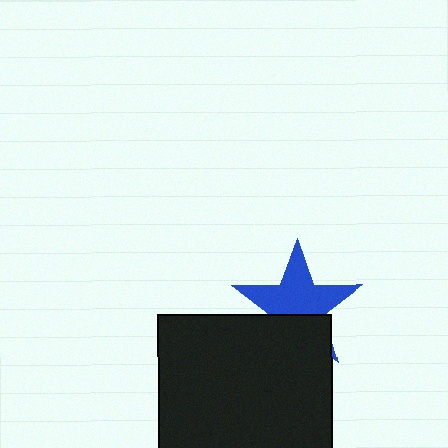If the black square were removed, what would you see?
You would see the complete blue star.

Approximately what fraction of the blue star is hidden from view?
Roughly 37% of the blue star is hidden behind the black square.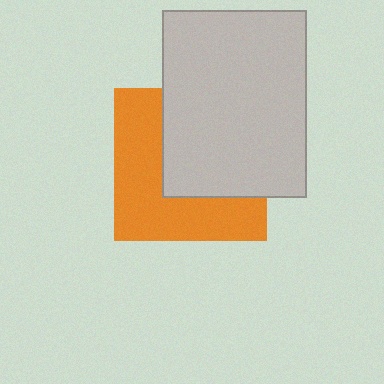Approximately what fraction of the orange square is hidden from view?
Roughly 49% of the orange square is hidden behind the light gray rectangle.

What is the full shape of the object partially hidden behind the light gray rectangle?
The partially hidden object is an orange square.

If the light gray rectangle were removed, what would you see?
You would see the complete orange square.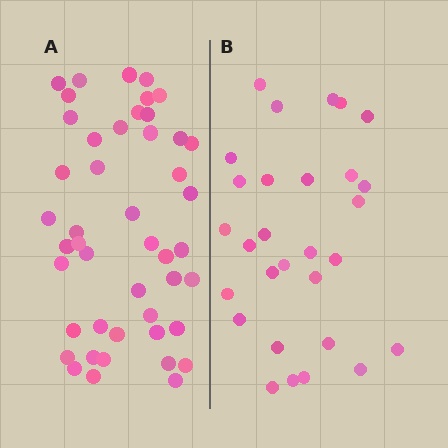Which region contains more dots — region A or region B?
Region A (the left region) has more dots.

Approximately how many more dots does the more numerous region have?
Region A has approximately 15 more dots than region B.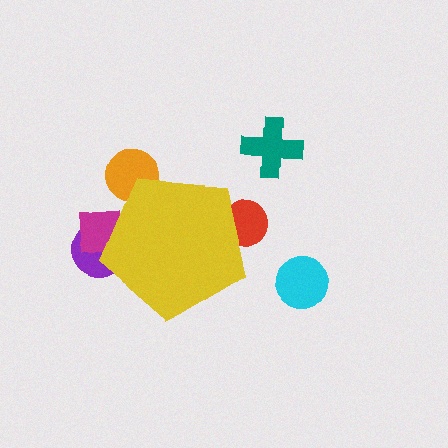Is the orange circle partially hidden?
Yes, the orange circle is partially hidden behind the yellow pentagon.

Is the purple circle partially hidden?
Yes, the purple circle is partially hidden behind the yellow pentagon.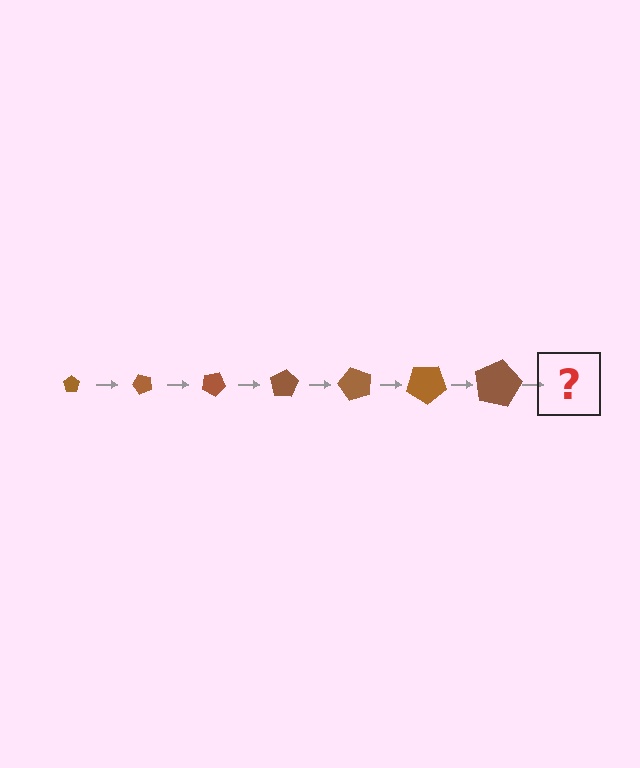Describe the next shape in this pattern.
It should be a pentagon, larger than the previous one and rotated 350 degrees from the start.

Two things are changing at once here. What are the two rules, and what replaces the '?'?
The two rules are that the pentagon grows larger each step and it rotates 50 degrees each step. The '?' should be a pentagon, larger than the previous one and rotated 350 degrees from the start.